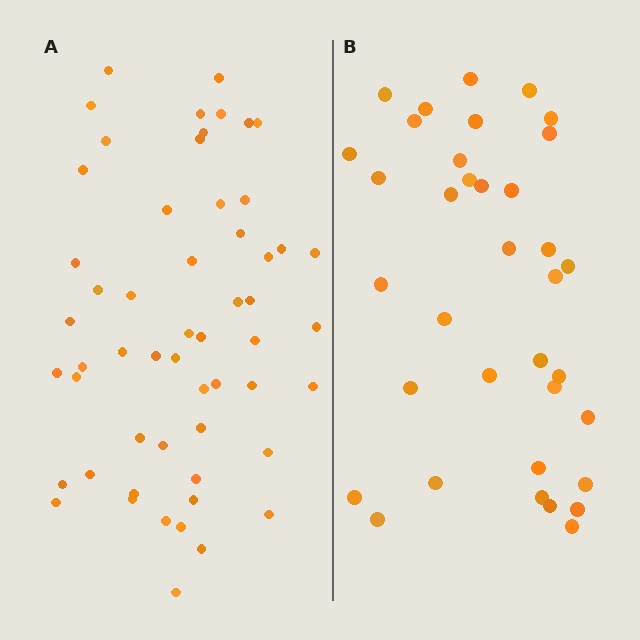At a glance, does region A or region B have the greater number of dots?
Region A (the left region) has more dots.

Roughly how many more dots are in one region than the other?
Region A has approximately 20 more dots than region B.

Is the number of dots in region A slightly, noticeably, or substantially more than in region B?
Region A has substantially more. The ratio is roughly 1.5 to 1.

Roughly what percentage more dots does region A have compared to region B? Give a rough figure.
About 55% more.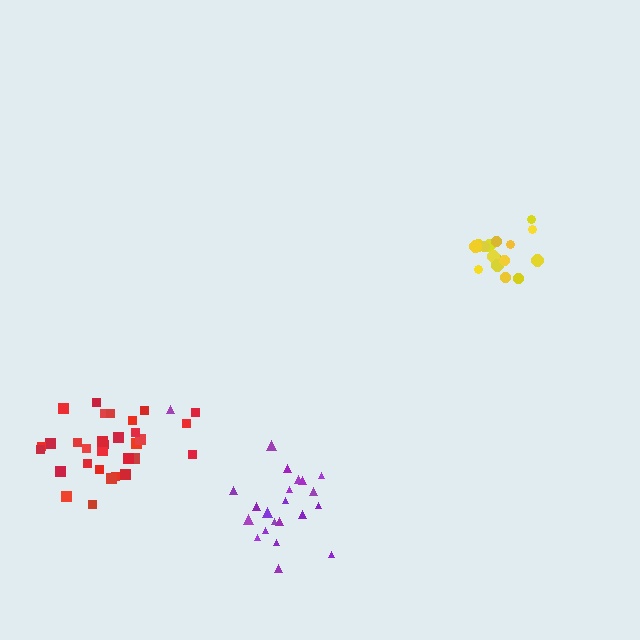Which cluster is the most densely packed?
Yellow.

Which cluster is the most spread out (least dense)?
Red.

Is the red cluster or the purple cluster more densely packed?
Purple.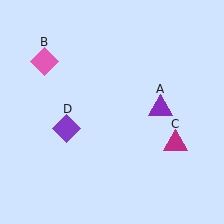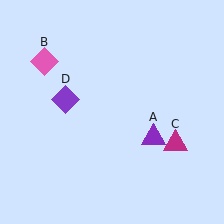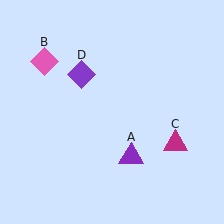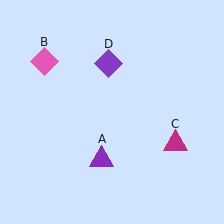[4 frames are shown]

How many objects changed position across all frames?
2 objects changed position: purple triangle (object A), purple diamond (object D).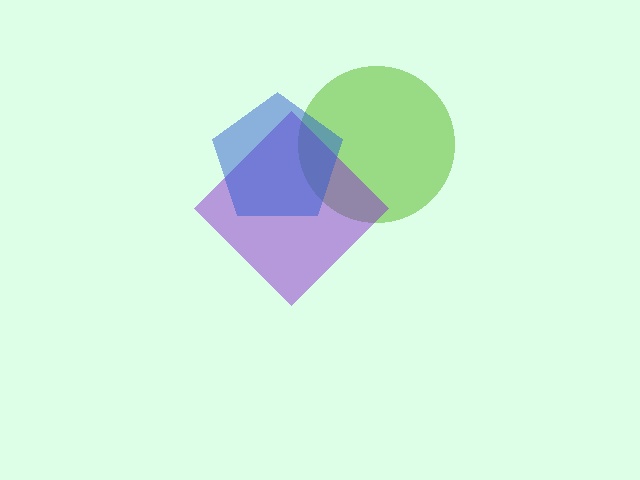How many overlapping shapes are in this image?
There are 3 overlapping shapes in the image.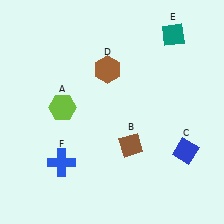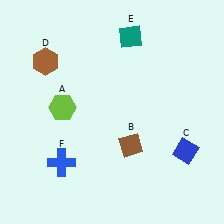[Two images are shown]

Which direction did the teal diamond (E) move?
The teal diamond (E) moved left.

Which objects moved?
The objects that moved are: the brown hexagon (D), the teal diamond (E).